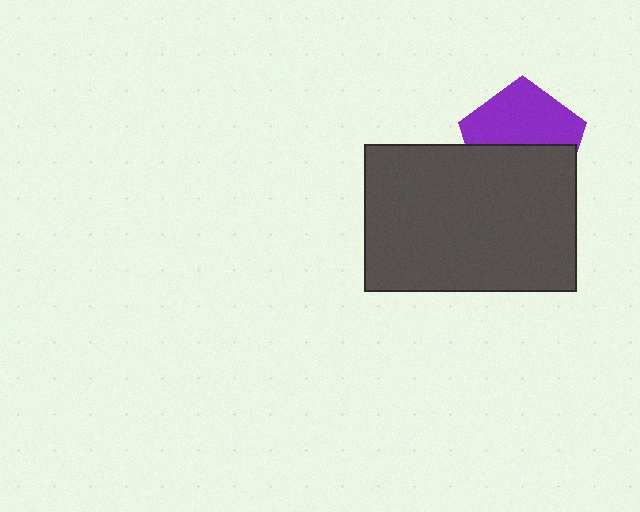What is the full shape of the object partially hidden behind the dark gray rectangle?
The partially hidden object is a purple pentagon.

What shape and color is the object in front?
The object in front is a dark gray rectangle.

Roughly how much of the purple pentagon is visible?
About half of it is visible (roughly 52%).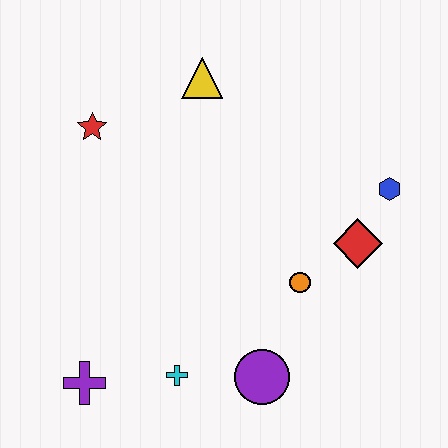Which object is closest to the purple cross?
The cyan cross is closest to the purple cross.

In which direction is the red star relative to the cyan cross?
The red star is above the cyan cross.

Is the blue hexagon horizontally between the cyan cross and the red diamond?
No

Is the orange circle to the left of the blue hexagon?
Yes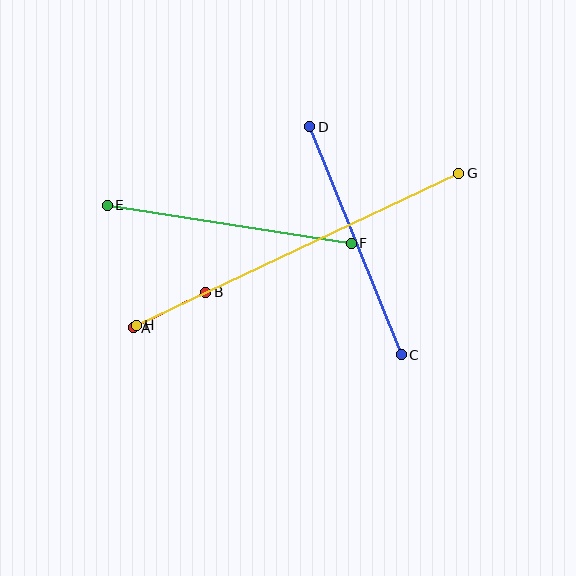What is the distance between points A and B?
The distance is approximately 81 pixels.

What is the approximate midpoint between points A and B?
The midpoint is at approximately (169, 310) pixels.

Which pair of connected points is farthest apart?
Points G and H are farthest apart.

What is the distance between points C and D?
The distance is approximately 246 pixels.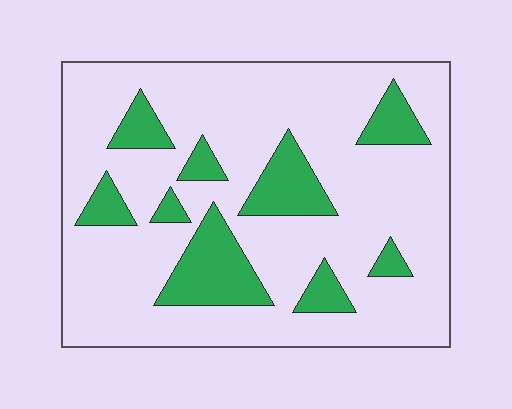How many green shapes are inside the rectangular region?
9.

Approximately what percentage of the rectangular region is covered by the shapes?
Approximately 20%.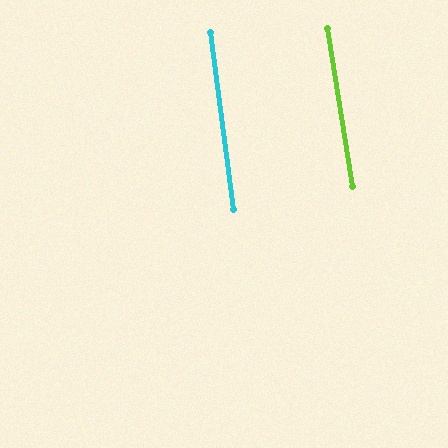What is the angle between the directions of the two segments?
Approximately 1 degree.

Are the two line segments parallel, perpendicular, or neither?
Parallel — their directions differ by only 1.4°.